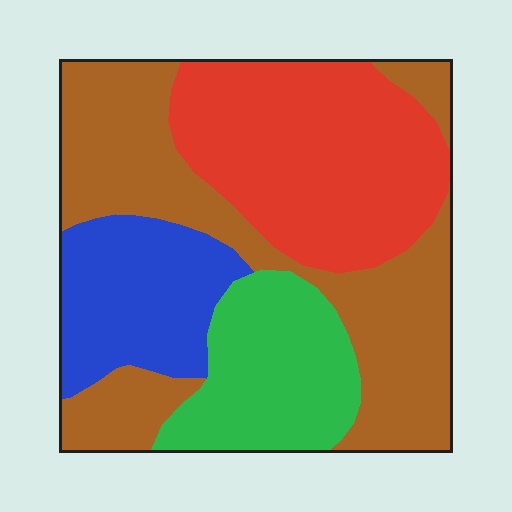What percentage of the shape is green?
Green takes up about one sixth (1/6) of the shape.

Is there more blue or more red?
Red.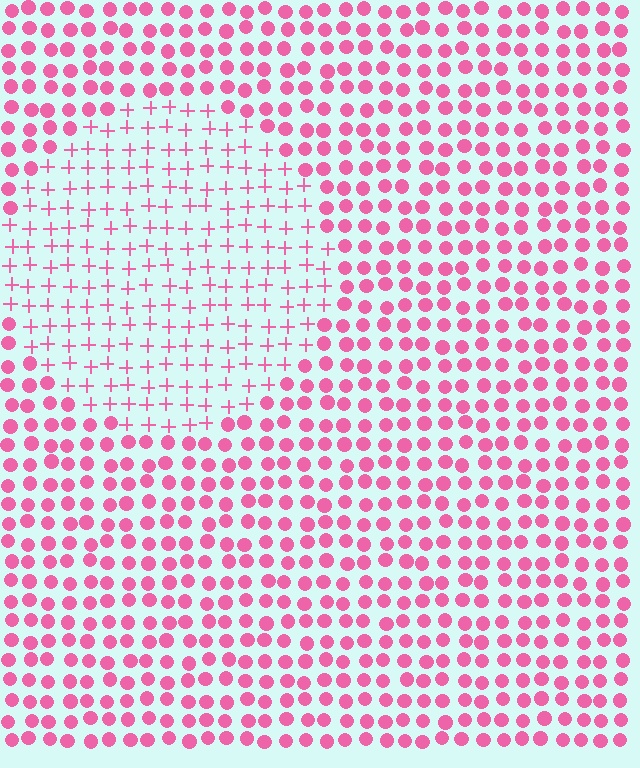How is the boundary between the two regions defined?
The boundary is defined by a change in element shape: plus signs inside vs. circles outside. All elements share the same color and spacing.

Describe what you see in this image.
The image is filled with small pink elements arranged in a uniform grid. A circle-shaped region contains plus signs, while the surrounding area contains circles. The boundary is defined purely by the change in element shape.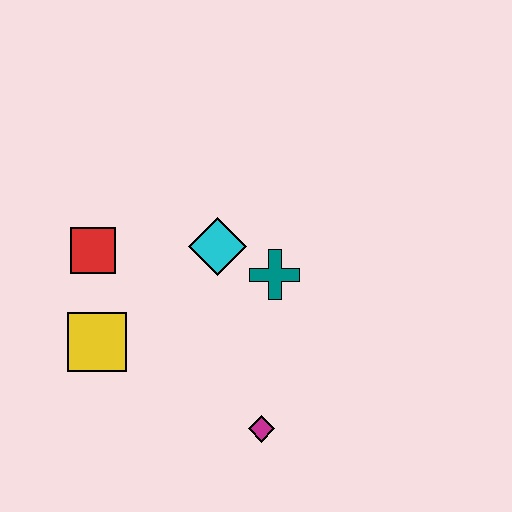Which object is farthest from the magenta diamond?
The red square is farthest from the magenta diamond.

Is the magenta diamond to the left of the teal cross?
Yes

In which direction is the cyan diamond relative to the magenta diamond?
The cyan diamond is above the magenta diamond.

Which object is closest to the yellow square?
The red square is closest to the yellow square.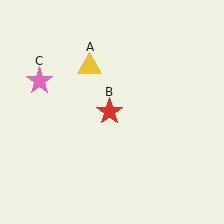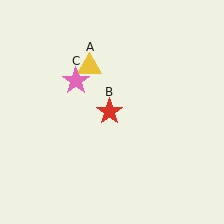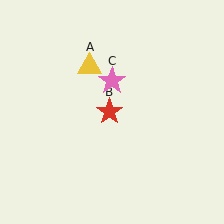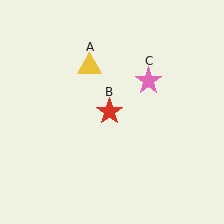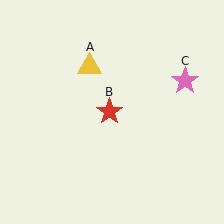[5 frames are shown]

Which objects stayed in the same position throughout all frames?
Yellow triangle (object A) and red star (object B) remained stationary.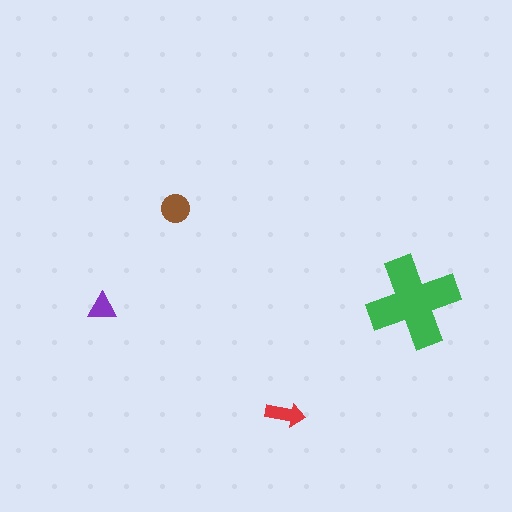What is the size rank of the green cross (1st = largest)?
1st.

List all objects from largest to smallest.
The green cross, the brown circle, the red arrow, the purple triangle.